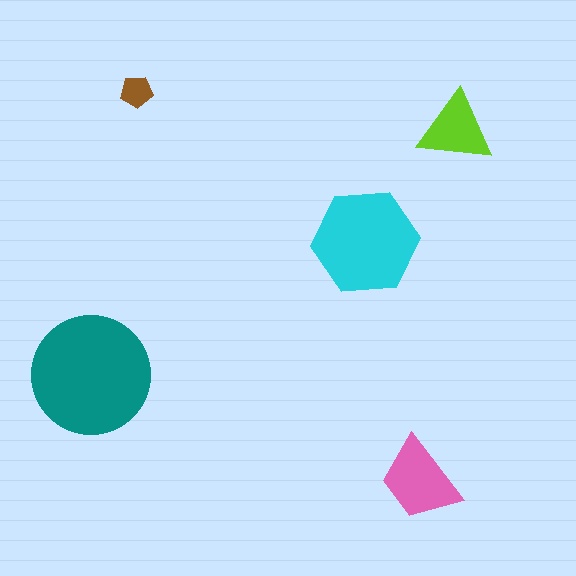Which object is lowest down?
The pink trapezoid is bottommost.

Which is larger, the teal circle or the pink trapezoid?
The teal circle.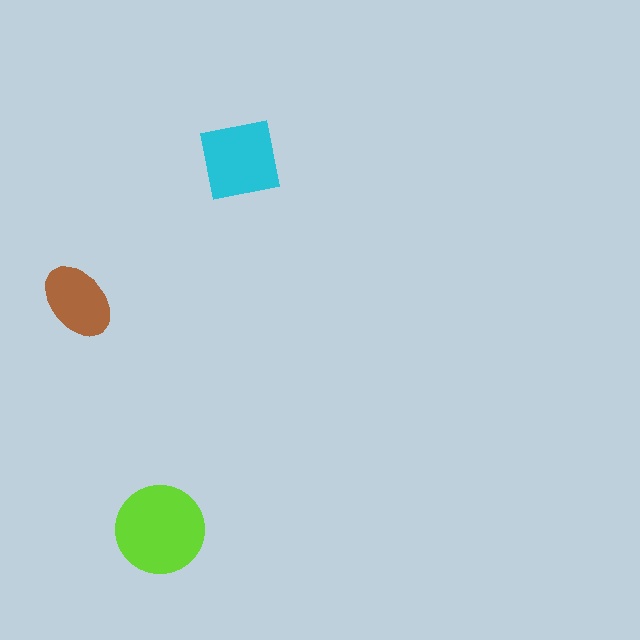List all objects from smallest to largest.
The brown ellipse, the cyan square, the lime circle.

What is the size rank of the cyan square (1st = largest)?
2nd.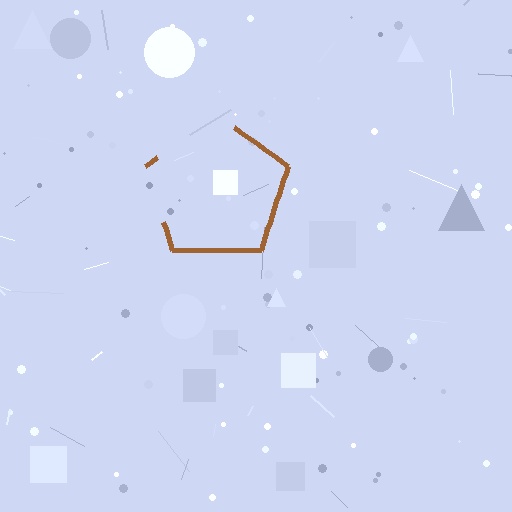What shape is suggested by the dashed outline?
The dashed outline suggests a pentagon.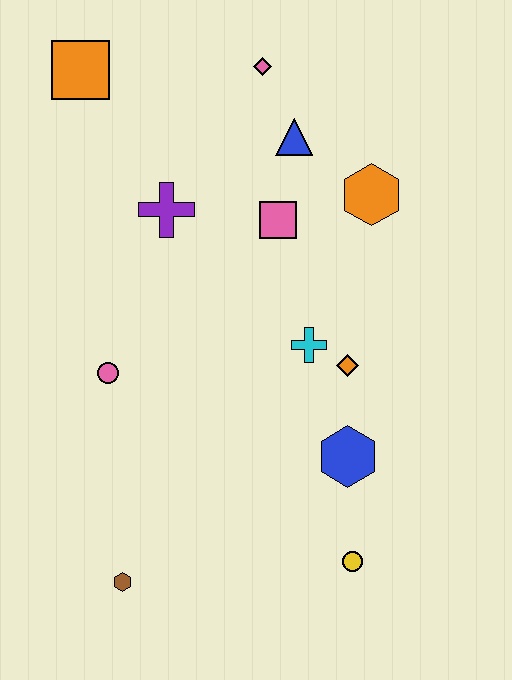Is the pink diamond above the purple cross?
Yes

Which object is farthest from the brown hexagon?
The pink diamond is farthest from the brown hexagon.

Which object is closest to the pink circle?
The purple cross is closest to the pink circle.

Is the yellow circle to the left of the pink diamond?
No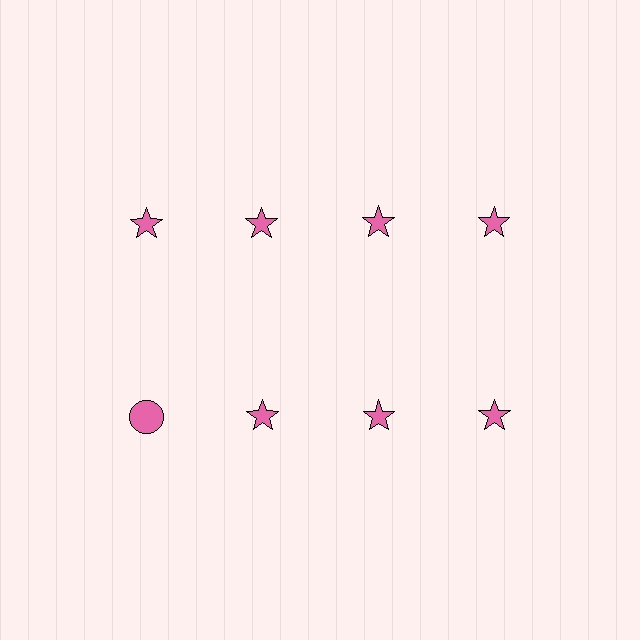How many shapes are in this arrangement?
There are 8 shapes arranged in a grid pattern.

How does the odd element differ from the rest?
It has a different shape: circle instead of star.